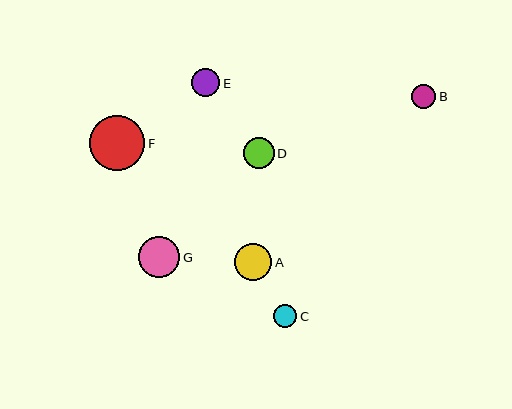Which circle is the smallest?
Circle C is the smallest with a size of approximately 23 pixels.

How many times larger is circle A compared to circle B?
Circle A is approximately 1.5 times the size of circle B.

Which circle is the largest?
Circle F is the largest with a size of approximately 55 pixels.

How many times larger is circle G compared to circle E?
Circle G is approximately 1.5 times the size of circle E.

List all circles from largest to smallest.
From largest to smallest: F, G, A, D, E, B, C.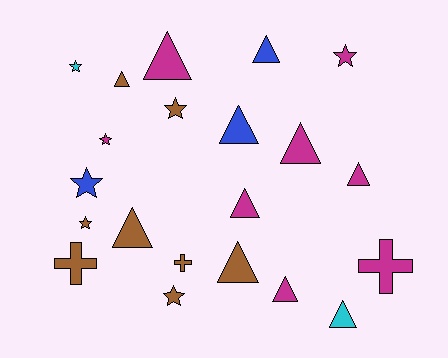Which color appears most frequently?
Brown, with 8 objects.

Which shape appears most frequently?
Triangle, with 11 objects.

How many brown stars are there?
There are 3 brown stars.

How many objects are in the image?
There are 21 objects.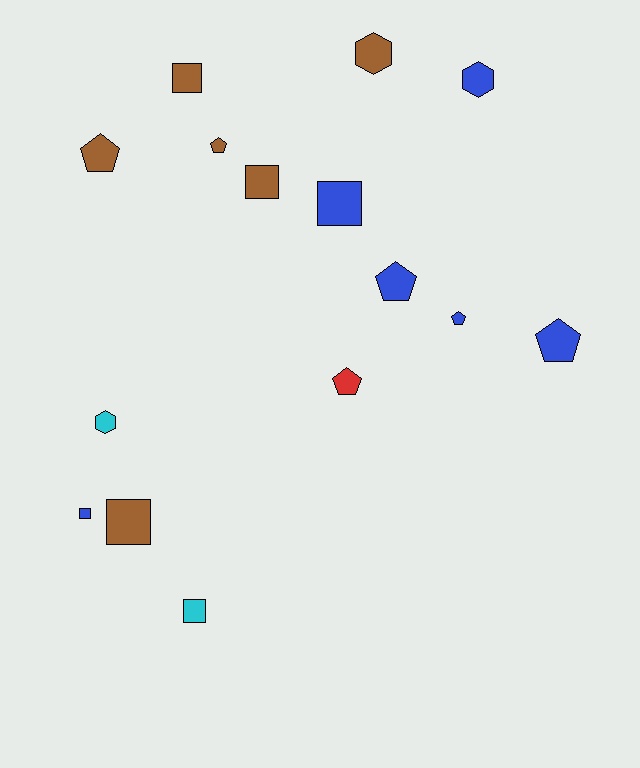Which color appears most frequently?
Brown, with 6 objects.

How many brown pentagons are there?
There are 2 brown pentagons.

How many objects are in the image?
There are 15 objects.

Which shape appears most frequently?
Square, with 6 objects.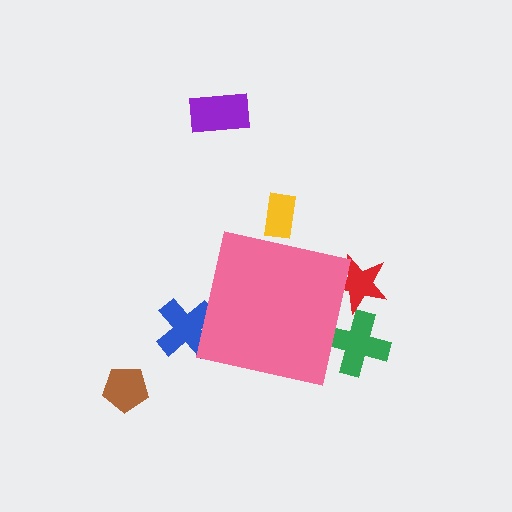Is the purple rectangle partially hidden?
No, the purple rectangle is fully visible.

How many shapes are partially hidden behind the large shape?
4 shapes are partially hidden.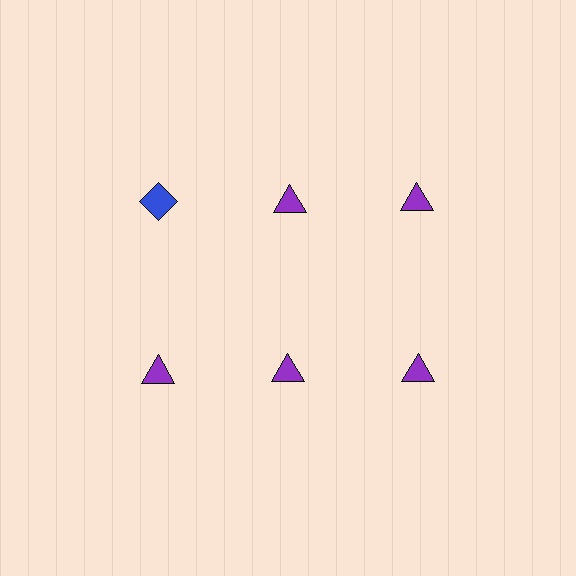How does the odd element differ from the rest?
It differs in both color (blue instead of purple) and shape (diamond instead of triangle).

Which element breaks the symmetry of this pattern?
The blue diamond in the top row, leftmost column breaks the symmetry. All other shapes are purple triangles.